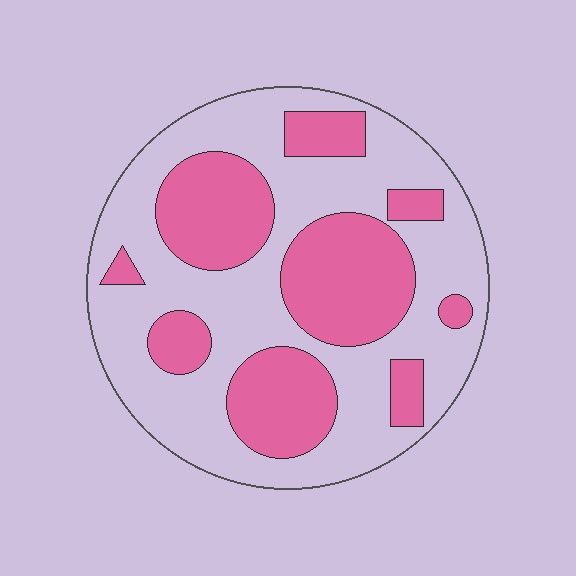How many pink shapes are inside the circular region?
9.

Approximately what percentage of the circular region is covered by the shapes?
Approximately 40%.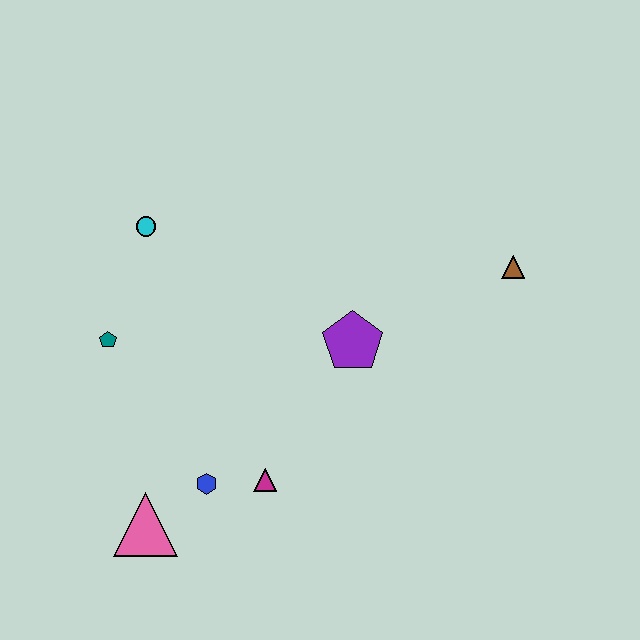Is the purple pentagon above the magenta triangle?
Yes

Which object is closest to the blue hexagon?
The magenta triangle is closest to the blue hexagon.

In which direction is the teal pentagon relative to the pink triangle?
The teal pentagon is above the pink triangle.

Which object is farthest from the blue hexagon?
The brown triangle is farthest from the blue hexagon.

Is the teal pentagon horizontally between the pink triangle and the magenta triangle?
No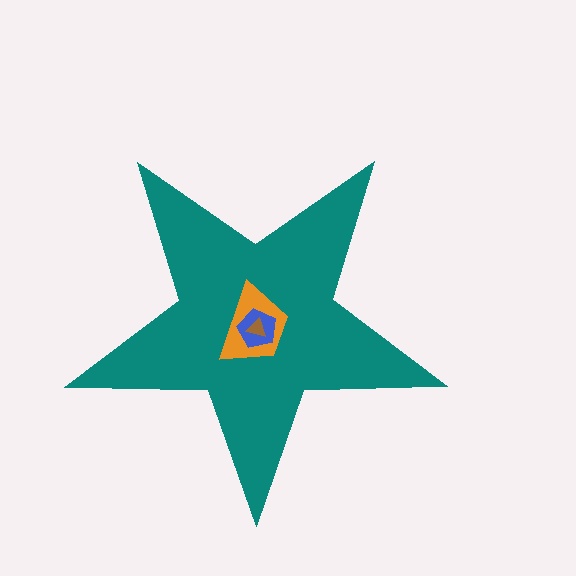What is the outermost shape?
The teal star.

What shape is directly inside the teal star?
The orange trapezoid.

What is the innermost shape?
The brown triangle.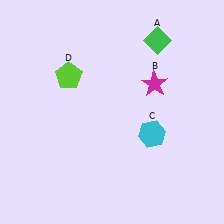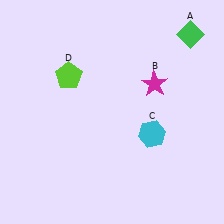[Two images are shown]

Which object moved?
The green diamond (A) moved right.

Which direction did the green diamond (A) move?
The green diamond (A) moved right.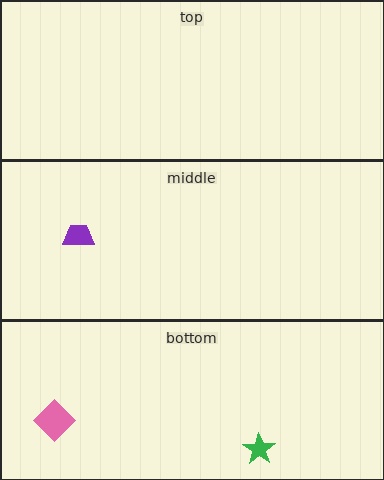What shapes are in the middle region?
The purple trapezoid.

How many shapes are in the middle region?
1.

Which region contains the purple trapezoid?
The middle region.